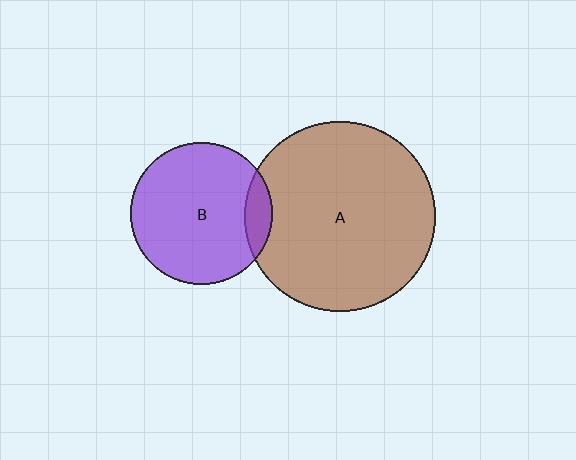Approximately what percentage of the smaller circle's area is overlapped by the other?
Approximately 10%.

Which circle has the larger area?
Circle A (brown).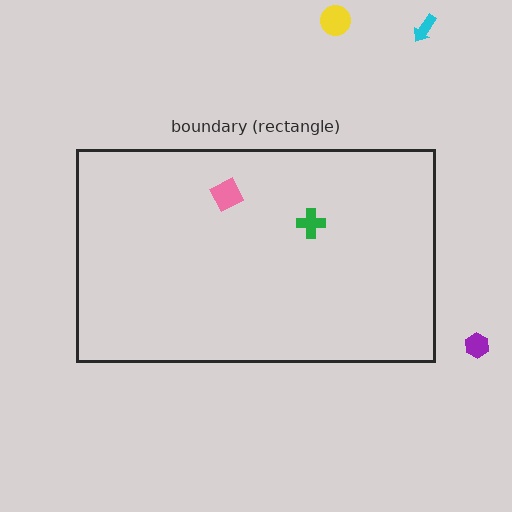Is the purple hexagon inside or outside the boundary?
Outside.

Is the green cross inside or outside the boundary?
Inside.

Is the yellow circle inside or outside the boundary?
Outside.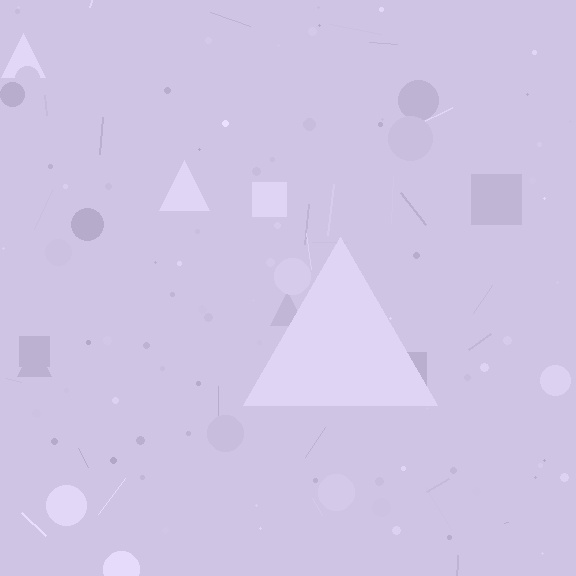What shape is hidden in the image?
A triangle is hidden in the image.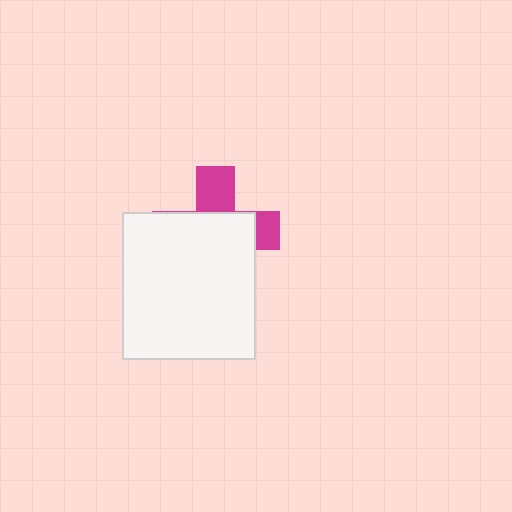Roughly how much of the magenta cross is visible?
A small part of it is visible (roughly 32%).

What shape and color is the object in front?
The object in front is a white rectangle.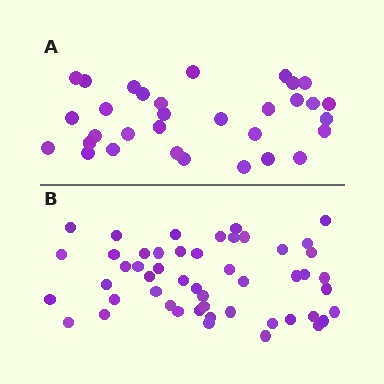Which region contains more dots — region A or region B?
Region B (the bottom region) has more dots.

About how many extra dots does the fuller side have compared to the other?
Region B has approximately 20 more dots than region A.